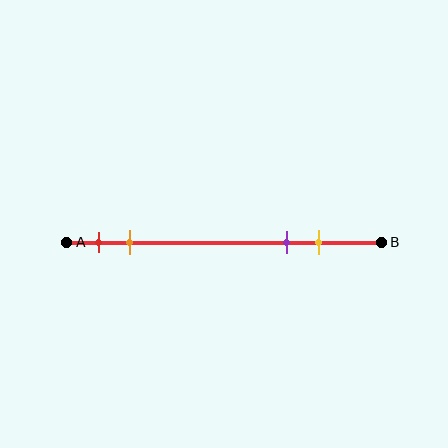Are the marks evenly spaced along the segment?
No, the marks are not evenly spaced.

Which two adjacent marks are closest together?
The red and orange marks are the closest adjacent pair.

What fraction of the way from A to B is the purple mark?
The purple mark is approximately 70% (0.7) of the way from A to B.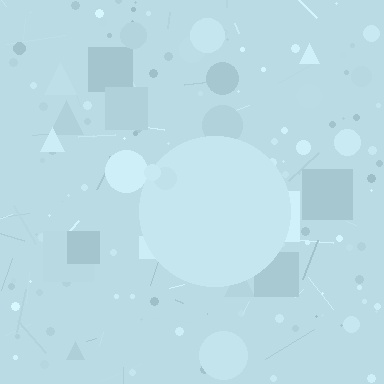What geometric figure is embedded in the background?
A circle is embedded in the background.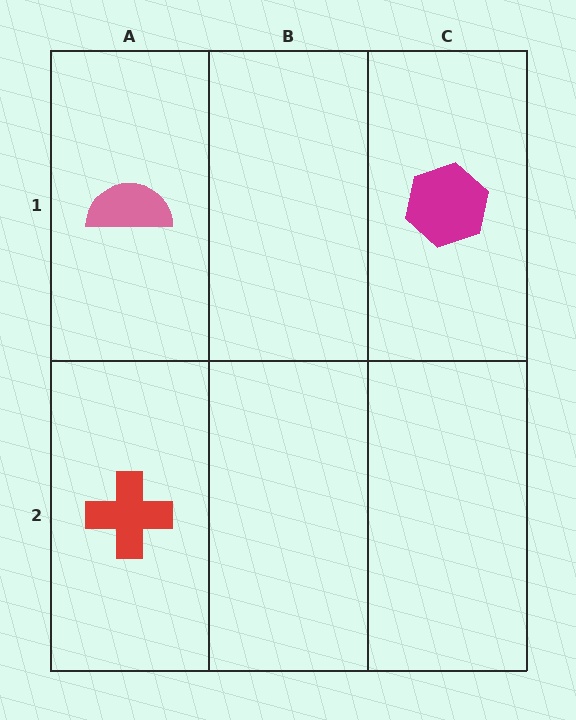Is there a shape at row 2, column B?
No, that cell is empty.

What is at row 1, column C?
A magenta hexagon.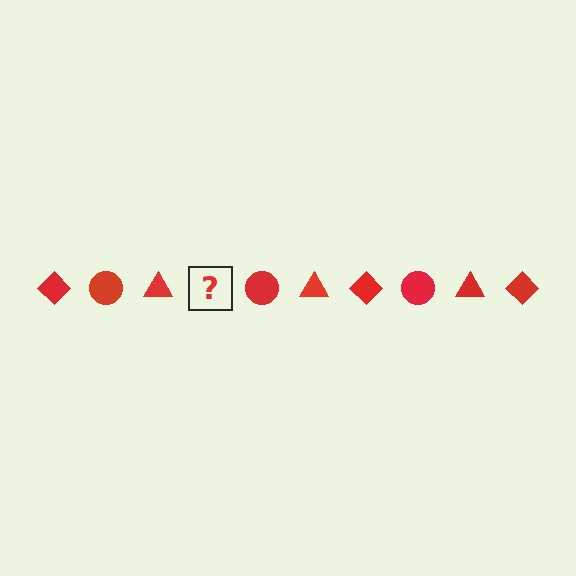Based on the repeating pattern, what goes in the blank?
The blank should be a red diamond.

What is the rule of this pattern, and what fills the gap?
The rule is that the pattern cycles through diamond, circle, triangle shapes in red. The gap should be filled with a red diamond.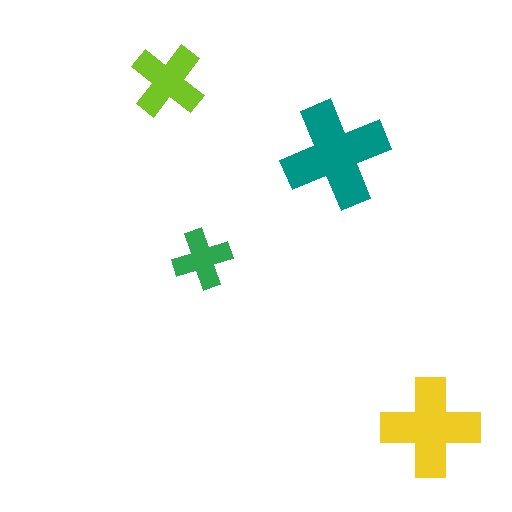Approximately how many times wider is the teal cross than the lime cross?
About 1.5 times wider.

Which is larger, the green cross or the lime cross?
The lime one.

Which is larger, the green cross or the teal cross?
The teal one.